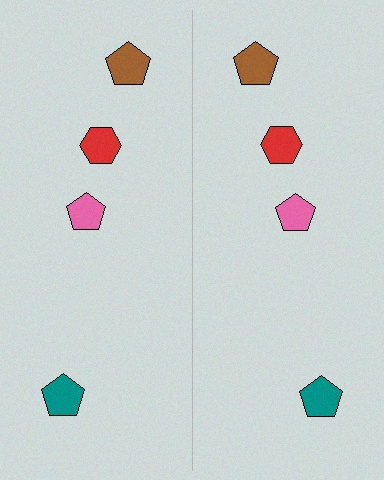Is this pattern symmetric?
Yes, this pattern has bilateral (reflection) symmetry.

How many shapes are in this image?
There are 8 shapes in this image.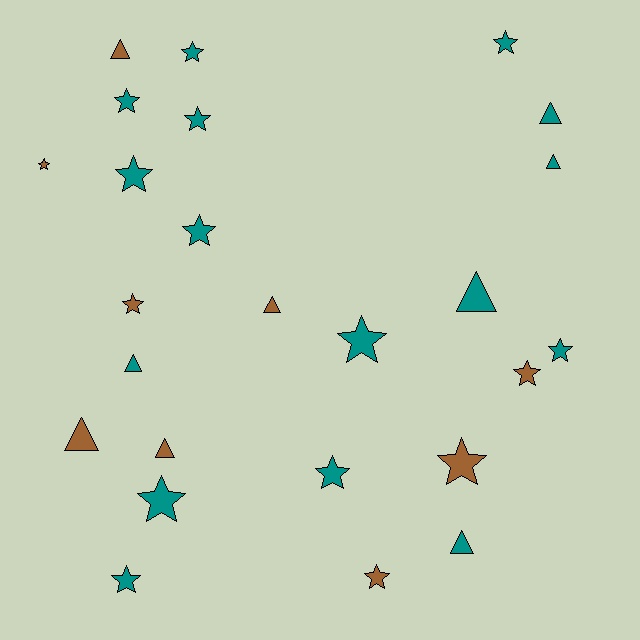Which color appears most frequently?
Teal, with 16 objects.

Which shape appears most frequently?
Star, with 16 objects.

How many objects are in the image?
There are 25 objects.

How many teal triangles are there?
There are 5 teal triangles.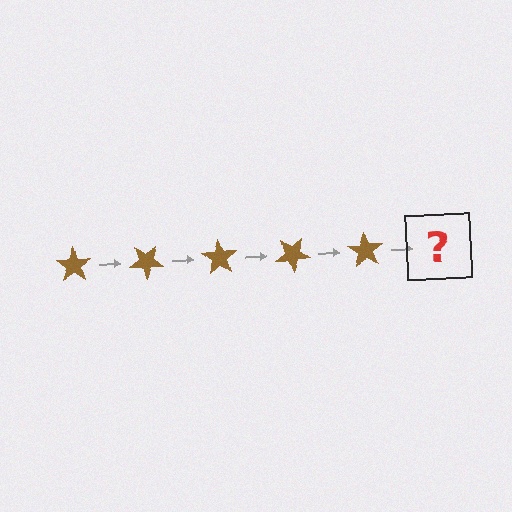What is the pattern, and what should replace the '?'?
The pattern is that the star rotates 35 degrees each step. The '?' should be a brown star rotated 175 degrees.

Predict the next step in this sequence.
The next step is a brown star rotated 175 degrees.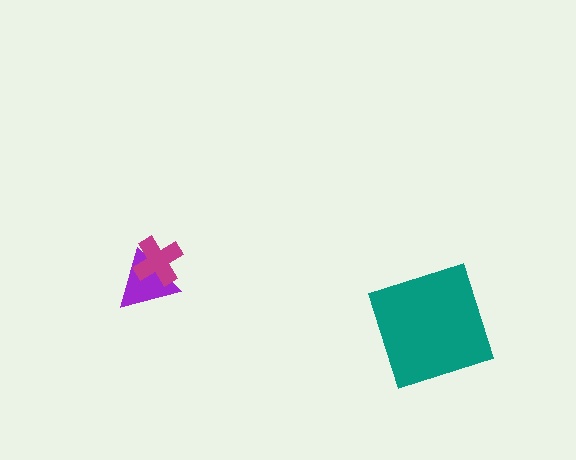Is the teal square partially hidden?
No, no other shape covers it.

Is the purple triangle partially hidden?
Yes, it is partially covered by another shape.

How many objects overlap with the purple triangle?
1 object overlaps with the purple triangle.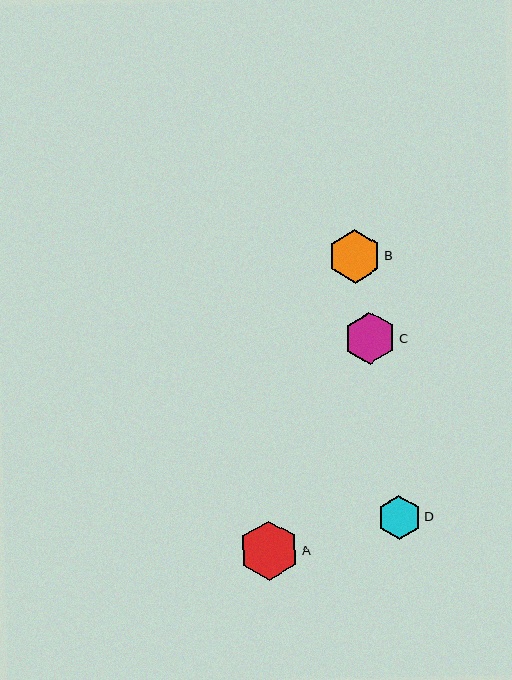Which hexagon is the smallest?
Hexagon D is the smallest with a size of approximately 44 pixels.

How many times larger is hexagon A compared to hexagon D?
Hexagon A is approximately 1.3 times the size of hexagon D.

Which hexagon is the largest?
Hexagon A is the largest with a size of approximately 59 pixels.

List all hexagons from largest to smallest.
From largest to smallest: A, B, C, D.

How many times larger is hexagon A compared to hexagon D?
Hexagon A is approximately 1.3 times the size of hexagon D.